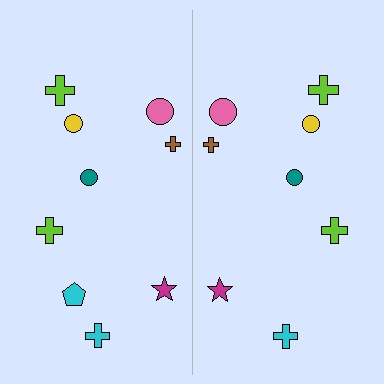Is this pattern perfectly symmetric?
No, the pattern is not perfectly symmetric. A cyan pentagon is missing from the right side.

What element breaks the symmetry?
A cyan pentagon is missing from the right side.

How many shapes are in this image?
There are 17 shapes in this image.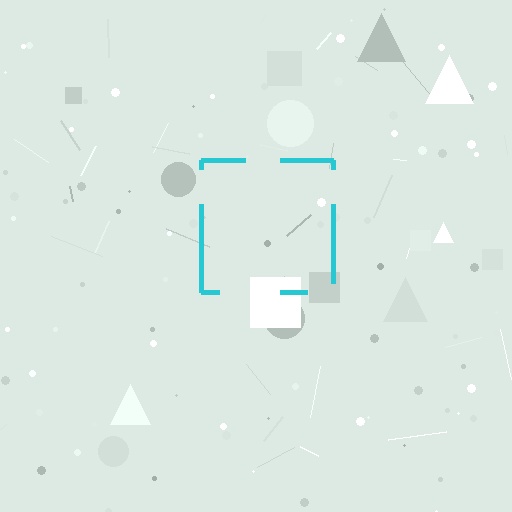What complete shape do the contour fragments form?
The contour fragments form a square.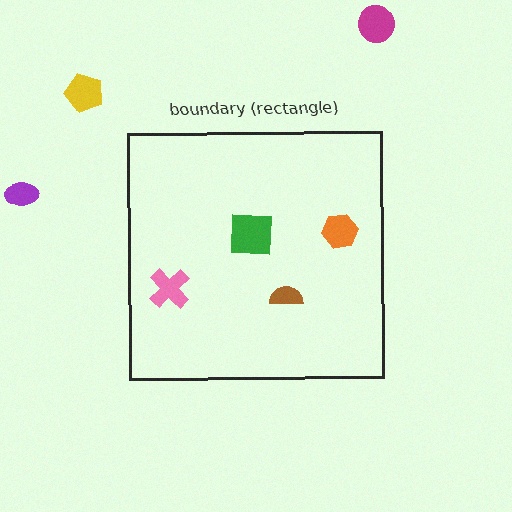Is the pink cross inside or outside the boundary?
Inside.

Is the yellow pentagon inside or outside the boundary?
Outside.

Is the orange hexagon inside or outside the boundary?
Inside.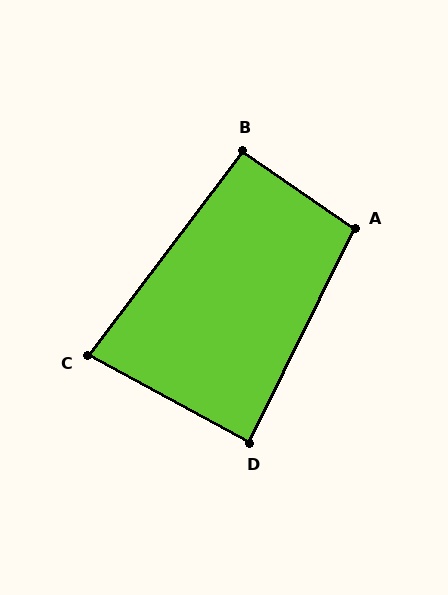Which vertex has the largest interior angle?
A, at approximately 98 degrees.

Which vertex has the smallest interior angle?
C, at approximately 82 degrees.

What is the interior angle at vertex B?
Approximately 92 degrees (approximately right).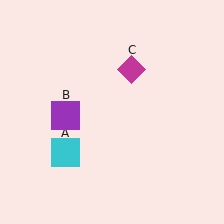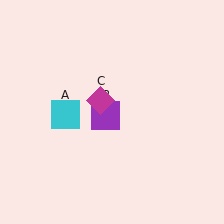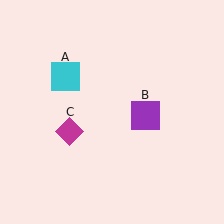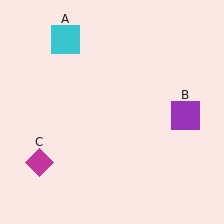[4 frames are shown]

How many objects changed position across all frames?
3 objects changed position: cyan square (object A), purple square (object B), magenta diamond (object C).